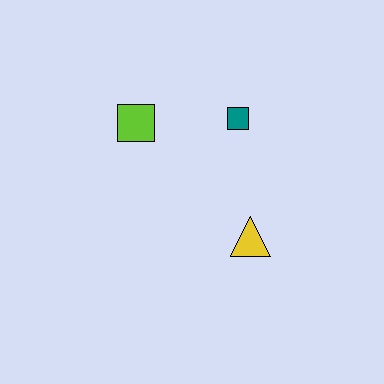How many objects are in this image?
There are 3 objects.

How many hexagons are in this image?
There are no hexagons.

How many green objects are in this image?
There are no green objects.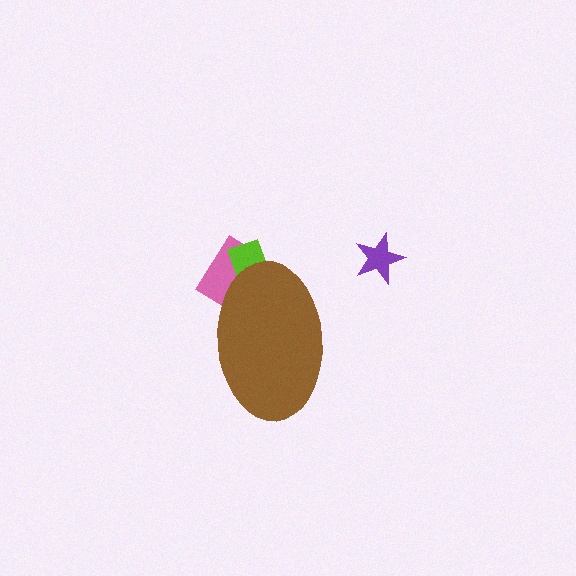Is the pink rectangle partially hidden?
Yes, the pink rectangle is partially hidden behind the brown ellipse.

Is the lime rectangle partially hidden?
Yes, the lime rectangle is partially hidden behind the brown ellipse.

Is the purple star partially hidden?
No, the purple star is fully visible.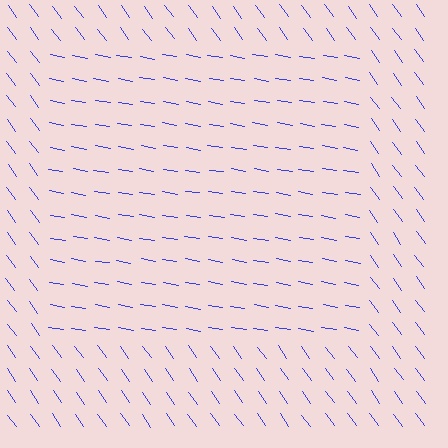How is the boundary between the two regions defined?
The boundary is defined purely by a change in line orientation (approximately 45 degrees difference). All lines are the same color and thickness.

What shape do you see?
I see a rectangle.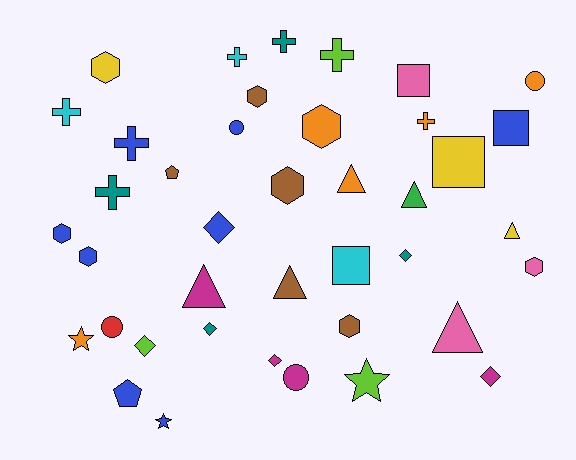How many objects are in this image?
There are 40 objects.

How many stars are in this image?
There are 3 stars.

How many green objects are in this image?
There is 1 green object.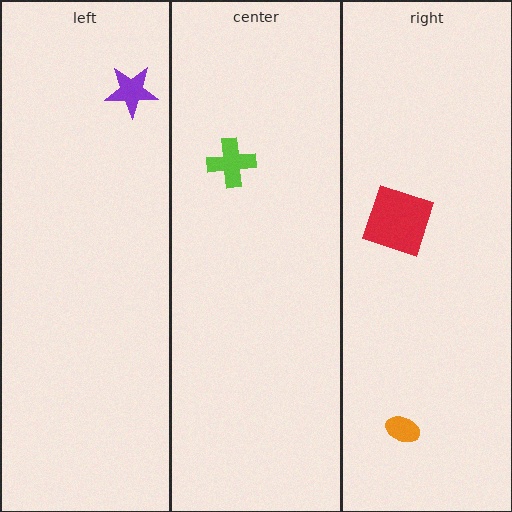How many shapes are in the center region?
1.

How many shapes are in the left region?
1.